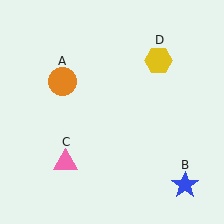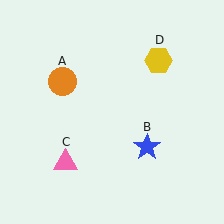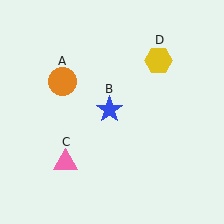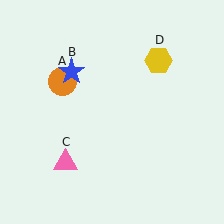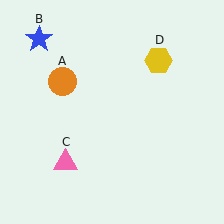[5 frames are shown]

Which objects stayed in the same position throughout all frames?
Orange circle (object A) and pink triangle (object C) and yellow hexagon (object D) remained stationary.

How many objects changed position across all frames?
1 object changed position: blue star (object B).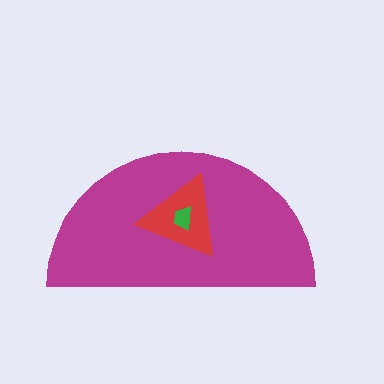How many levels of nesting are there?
3.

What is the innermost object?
The green trapezoid.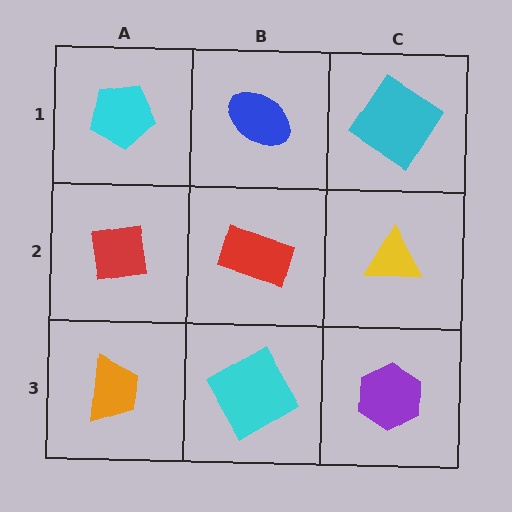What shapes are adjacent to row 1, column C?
A yellow triangle (row 2, column C), a blue ellipse (row 1, column B).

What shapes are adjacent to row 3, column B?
A red rectangle (row 2, column B), an orange trapezoid (row 3, column A), a purple hexagon (row 3, column C).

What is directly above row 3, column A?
A red square.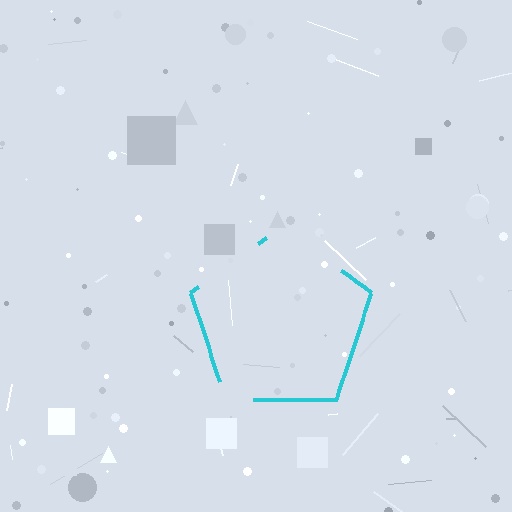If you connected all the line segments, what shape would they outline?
They would outline a pentagon.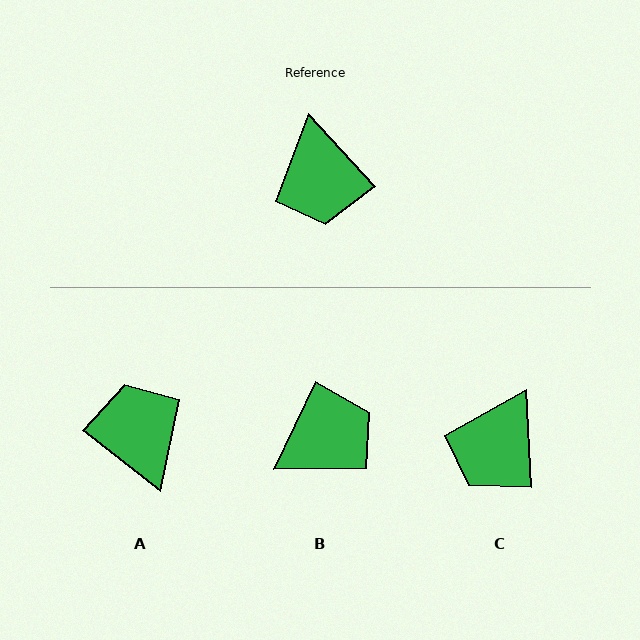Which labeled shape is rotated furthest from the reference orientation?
A, about 171 degrees away.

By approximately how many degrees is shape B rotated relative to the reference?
Approximately 112 degrees counter-clockwise.